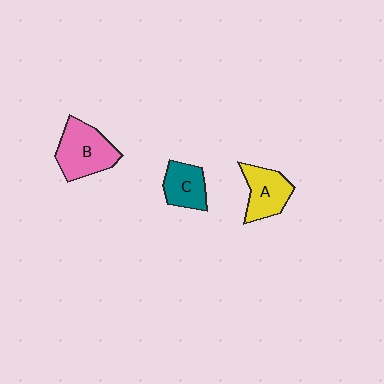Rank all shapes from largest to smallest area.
From largest to smallest: B (pink), A (yellow), C (teal).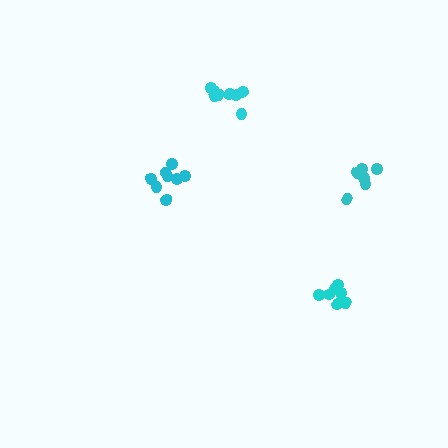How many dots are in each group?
Group 1: 8 dots, Group 2: 8 dots, Group 3: 9 dots, Group 4: 6 dots (31 total).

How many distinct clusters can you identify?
There are 4 distinct clusters.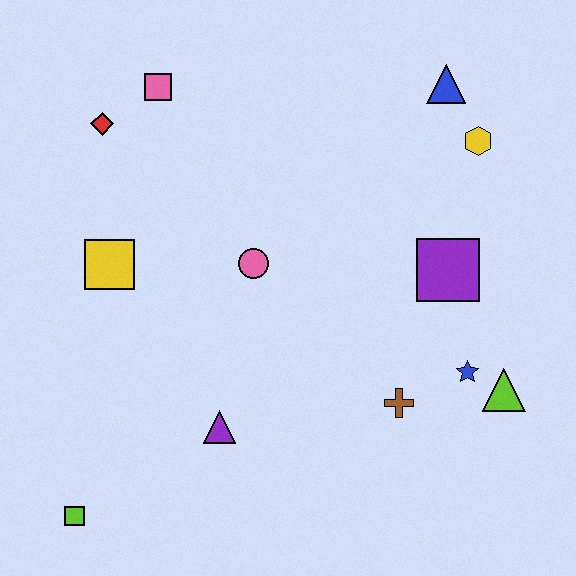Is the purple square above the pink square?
No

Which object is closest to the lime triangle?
The blue star is closest to the lime triangle.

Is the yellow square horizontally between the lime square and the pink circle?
Yes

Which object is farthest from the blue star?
The red diamond is farthest from the blue star.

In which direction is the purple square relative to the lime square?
The purple square is to the right of the lime square.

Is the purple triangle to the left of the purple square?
Yes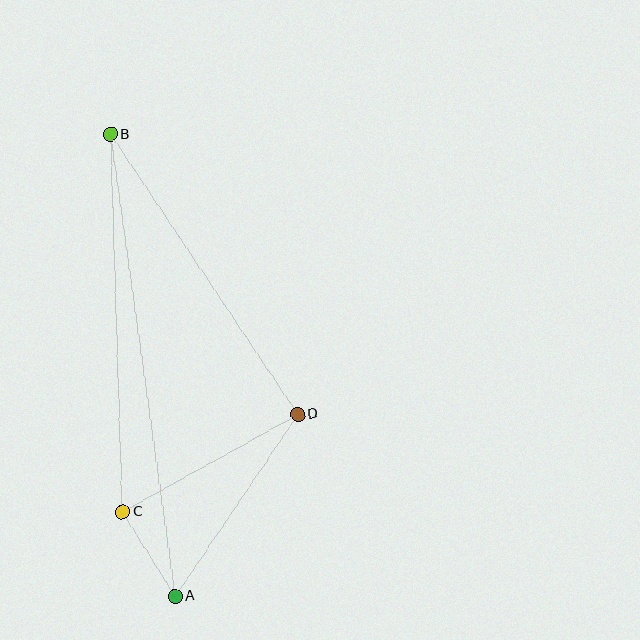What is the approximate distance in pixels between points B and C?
The distance between B and C is approximately 378 pixels.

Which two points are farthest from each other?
Points A and B are farthest from each other.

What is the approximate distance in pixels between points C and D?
The distance between C and D is approximately 200 pixels.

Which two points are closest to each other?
Points A and C are closest to each other.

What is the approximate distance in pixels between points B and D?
The distance between B and D is approximately 337 pixels.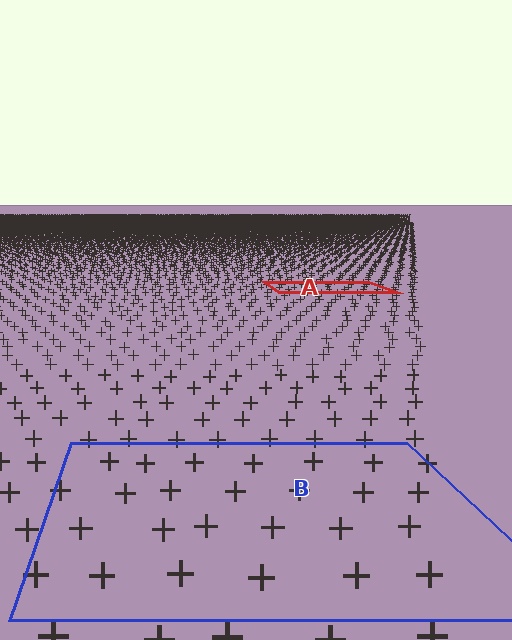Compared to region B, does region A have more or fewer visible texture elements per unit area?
Region A has more texture elements per unit area — they are packed more densely because it is farther away.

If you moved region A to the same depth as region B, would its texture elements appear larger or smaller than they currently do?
They would appear larger. At a closer depth, the same texture elements are projected at a bigger on-screen size.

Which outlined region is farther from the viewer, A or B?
Region A is farther from the viewer — the texture elements inside it appear smaller and more densely packed.